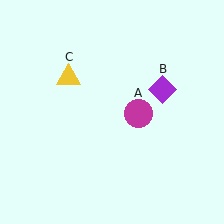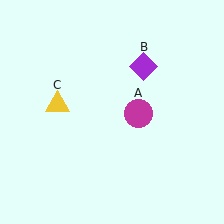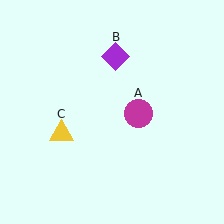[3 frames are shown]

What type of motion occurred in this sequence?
The purple diamond (object B), yellow triangle (object C) rotated counterclockwise around the center of the scene.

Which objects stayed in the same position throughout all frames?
Magenta circle (object A) remained stationary.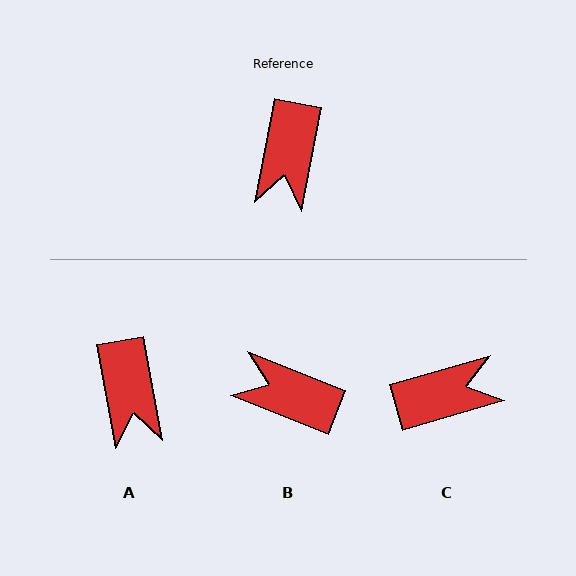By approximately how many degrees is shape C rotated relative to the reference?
Approximately 117 degrees counter-clockwise.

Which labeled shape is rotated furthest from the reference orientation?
C, about 117 degrees away.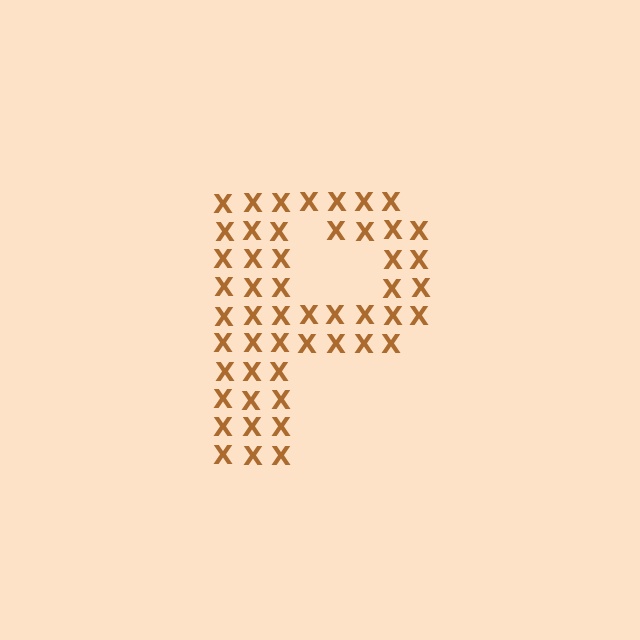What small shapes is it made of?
It is made of small letter X's.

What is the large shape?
The large shape is the letter P.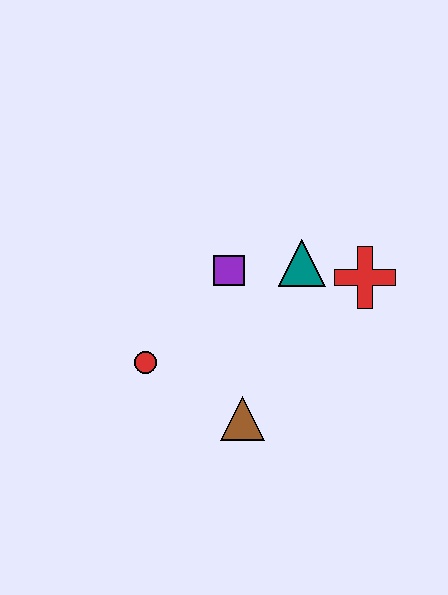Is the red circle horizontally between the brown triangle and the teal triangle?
No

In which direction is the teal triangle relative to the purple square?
The teal triangle is to the right of the purple square.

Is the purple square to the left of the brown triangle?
Yes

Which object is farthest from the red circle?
The red cross is farthest from the red circle.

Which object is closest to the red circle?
The brown triangle is closest to the red circle.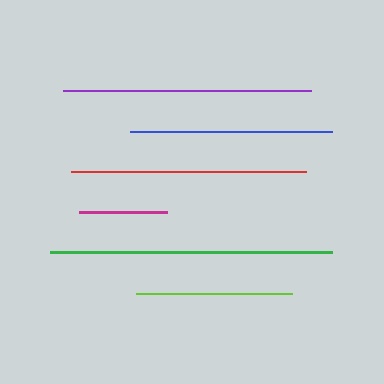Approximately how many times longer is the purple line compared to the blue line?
The purple line is approximately 1.2 times the length of the blue line.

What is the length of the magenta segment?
The magenta segment is approximately 88 pixels long.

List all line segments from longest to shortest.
From longest to shortest: green, purple, red, blue, lime, magenta.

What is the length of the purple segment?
The purple segment is approximately 248 pixels long.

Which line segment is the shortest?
The magenta line is the shortest at approximately 88 pixels.